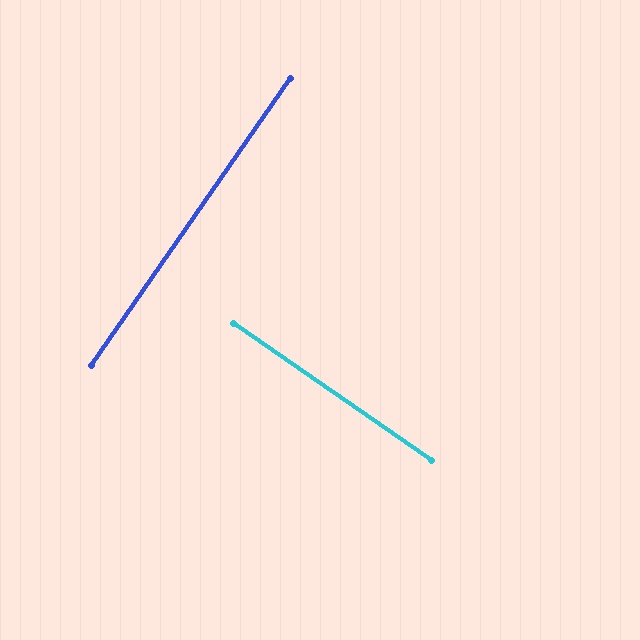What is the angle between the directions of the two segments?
Approximately 90 degrees.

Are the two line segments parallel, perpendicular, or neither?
Perpendicular — they meet at approximately 90°.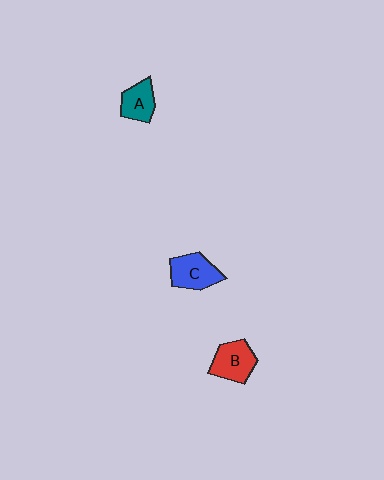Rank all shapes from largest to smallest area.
From largest to smallest: C (blue), B (red), A (teal).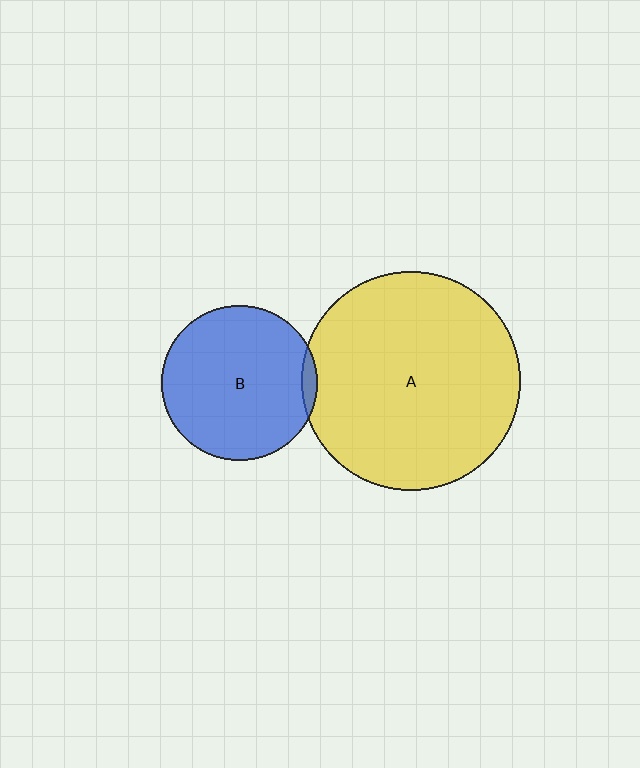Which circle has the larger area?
Circle A (yellow).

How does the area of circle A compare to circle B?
Approximately 2.0 times.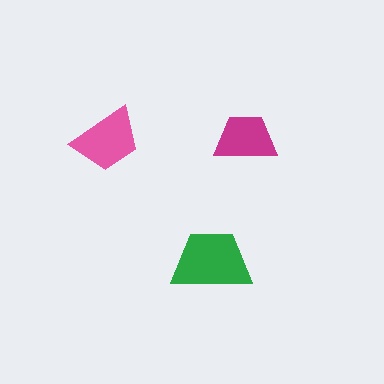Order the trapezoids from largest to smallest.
the green one, the pink one, the magenta one.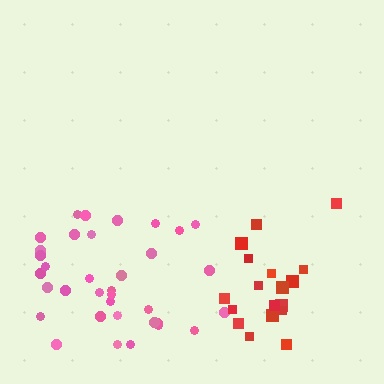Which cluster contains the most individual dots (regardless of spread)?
Pink (35).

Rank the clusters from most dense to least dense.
red, pink.